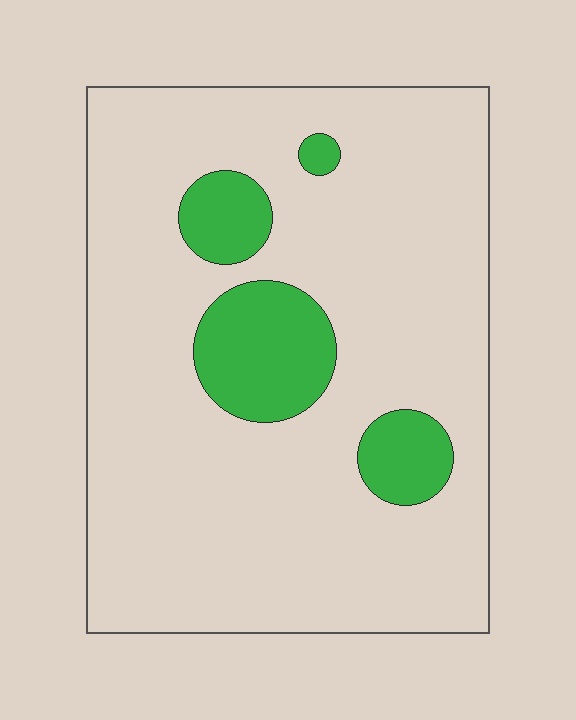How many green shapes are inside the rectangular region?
4.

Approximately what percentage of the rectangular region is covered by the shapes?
Approximately 15%.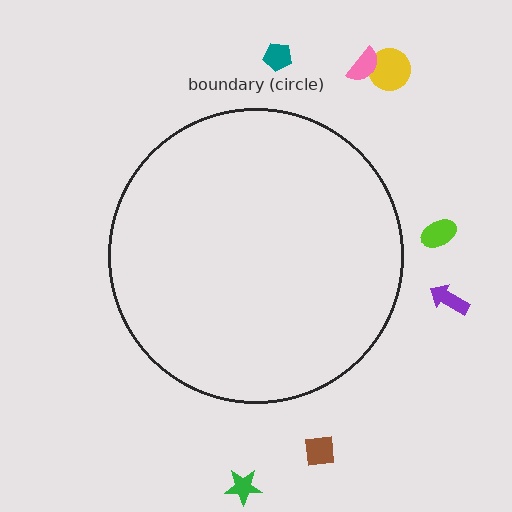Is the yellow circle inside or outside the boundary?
Outside.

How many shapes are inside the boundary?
0 inside, 7 outside.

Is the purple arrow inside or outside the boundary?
Outside.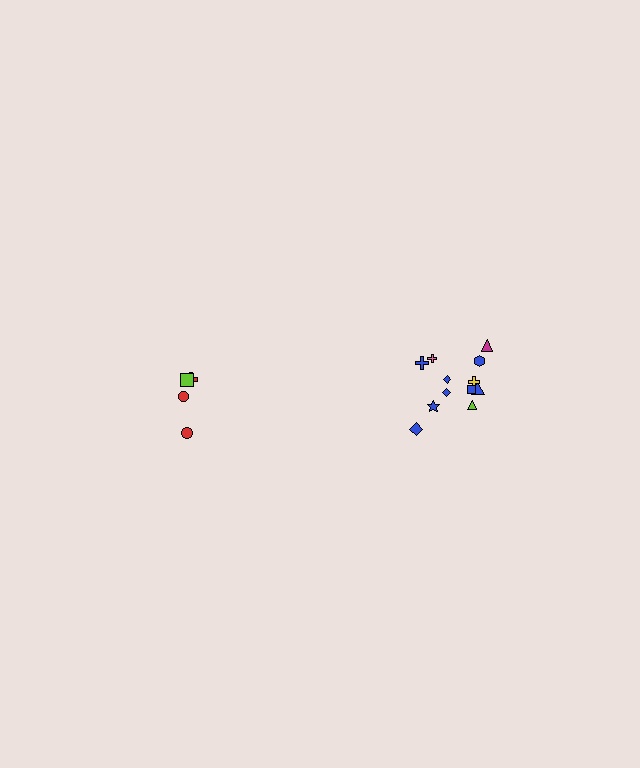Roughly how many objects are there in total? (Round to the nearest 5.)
Roughly 15 objects in total.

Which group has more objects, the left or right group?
The right group.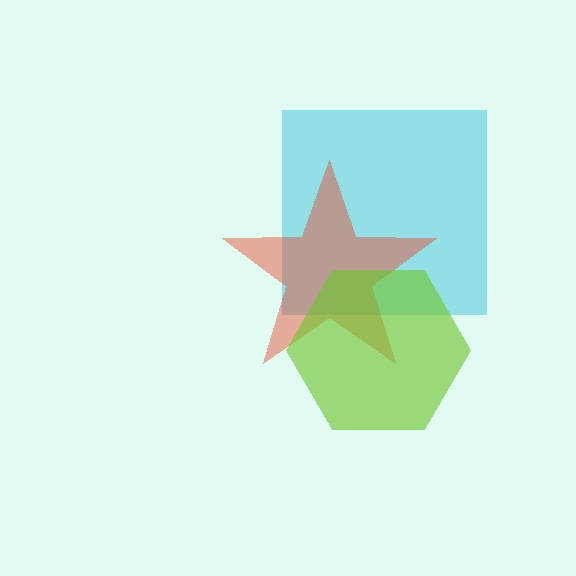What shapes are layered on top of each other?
The layered shapes are: a cyan square, a red star, a lime hexagon.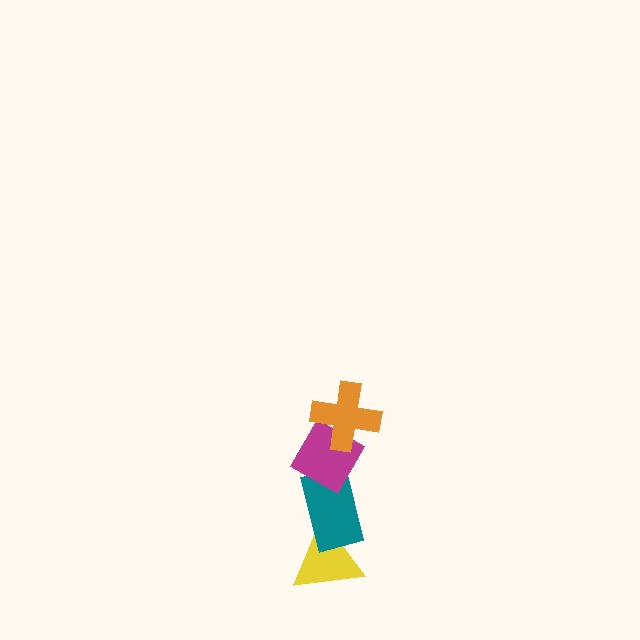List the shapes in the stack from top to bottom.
From top to bottom: the orange cross, the magenta diamond, the teal rectangle, the yellow triangle.